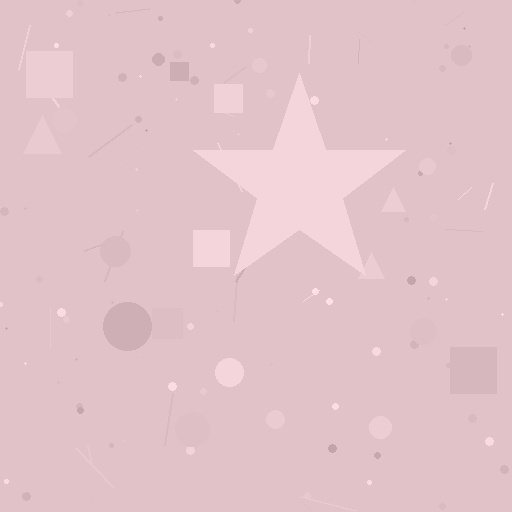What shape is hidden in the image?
A star is hidden in the image.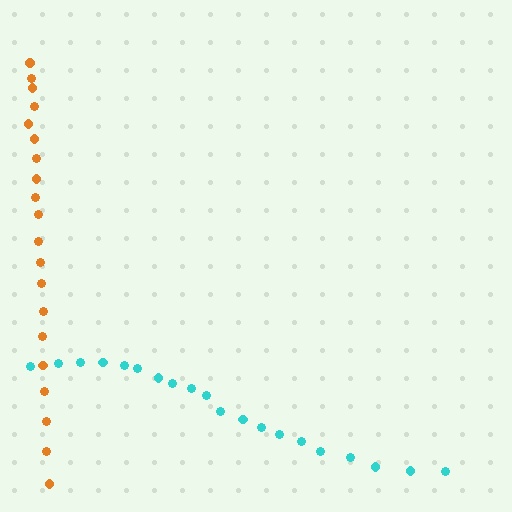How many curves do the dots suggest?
There are 2 distinct paths.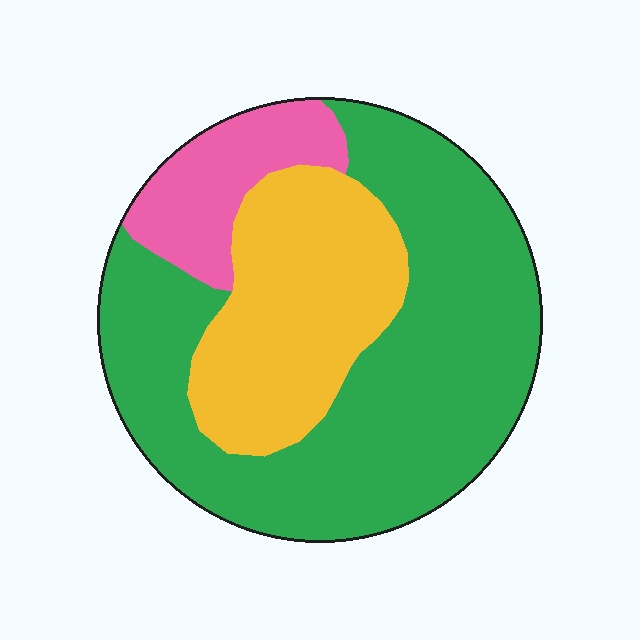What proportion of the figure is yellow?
Yellow covers 27% of the figure.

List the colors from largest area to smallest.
From largest to smallest: green, yellow, pink.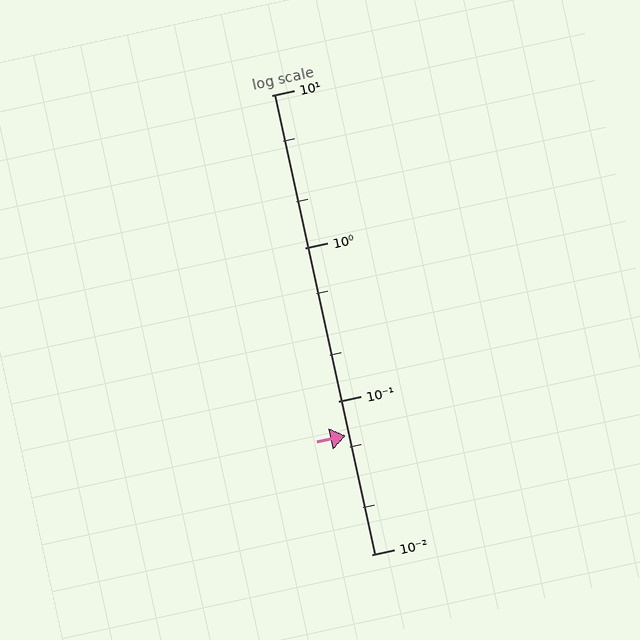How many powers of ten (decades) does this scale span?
The scale spans 3 decades, from 0.01 to 10.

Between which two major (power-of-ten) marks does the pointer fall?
The pointer is between 0.01 and 0.1.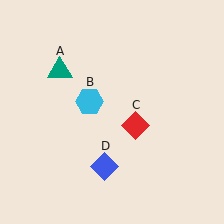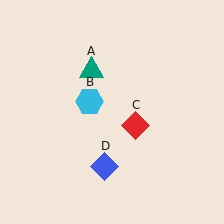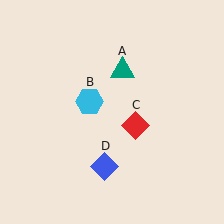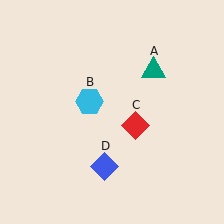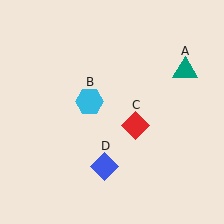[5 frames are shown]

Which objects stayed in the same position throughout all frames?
Cyan hexagon (object B) and red diamond (object C) and blue diamond (object D) remained stationary.